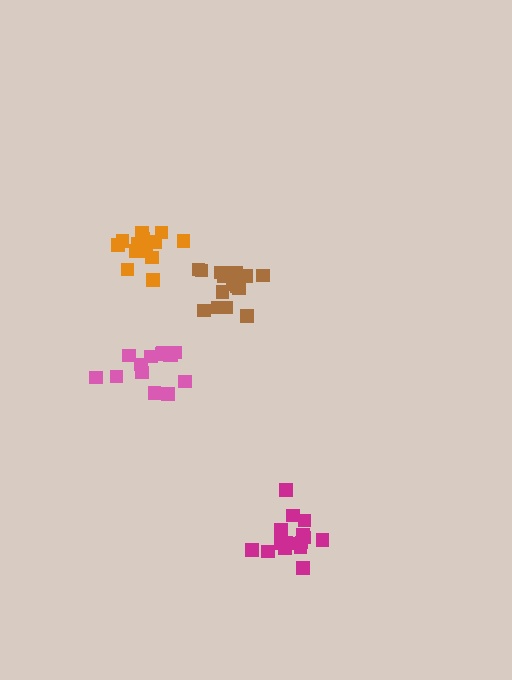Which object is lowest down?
The magenta cluster is bottommost.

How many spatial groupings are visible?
There are 4 spatial groupings.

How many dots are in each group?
Group 1: 15 dots, Group 2: 18 dots, Group 3: 17 dots, Group 4: 14 dots (64 total).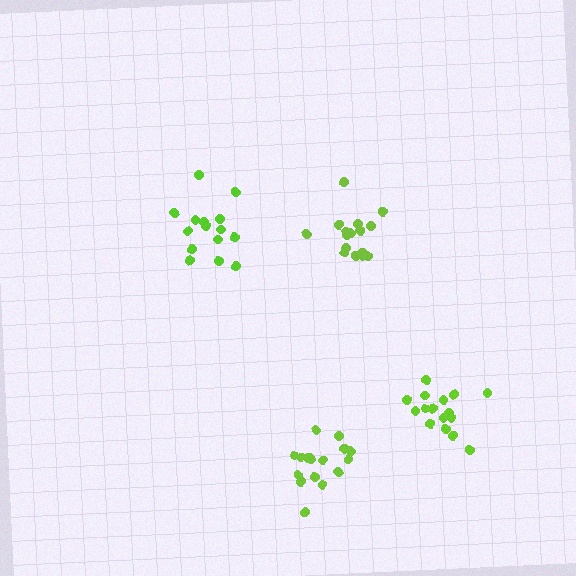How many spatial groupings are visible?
There are 4 spatial groupings.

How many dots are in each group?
Group 1: 18 dots, Group 2: 16 dots, Group 3: 15 dots, Group 4: 16 dots (65 total).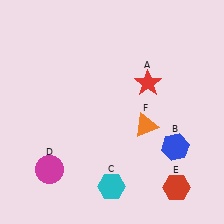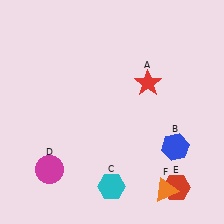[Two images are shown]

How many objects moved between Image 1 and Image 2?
1 object moved between the two images.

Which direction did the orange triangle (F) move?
The orange triangle (F) moved down.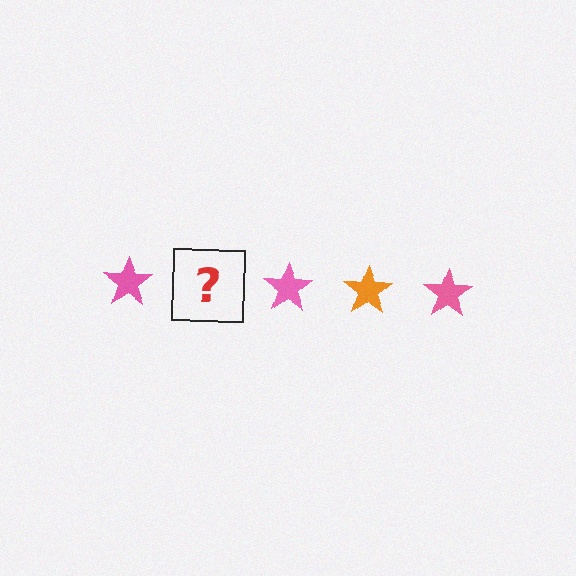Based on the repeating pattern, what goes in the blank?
The blank should be an orange star.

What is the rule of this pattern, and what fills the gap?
The rule is that the pattern cycles through pink, orange stars. The gap should be filled with an orange star.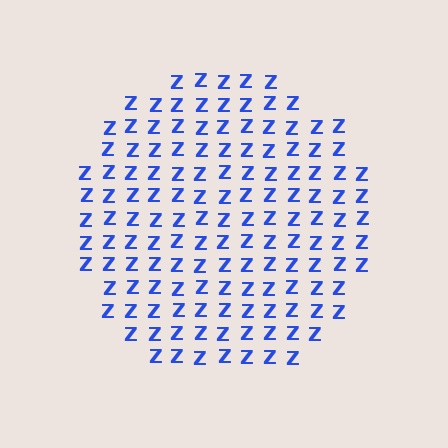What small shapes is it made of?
It is made of small letter Z's.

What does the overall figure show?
The overall figure shows a circle.